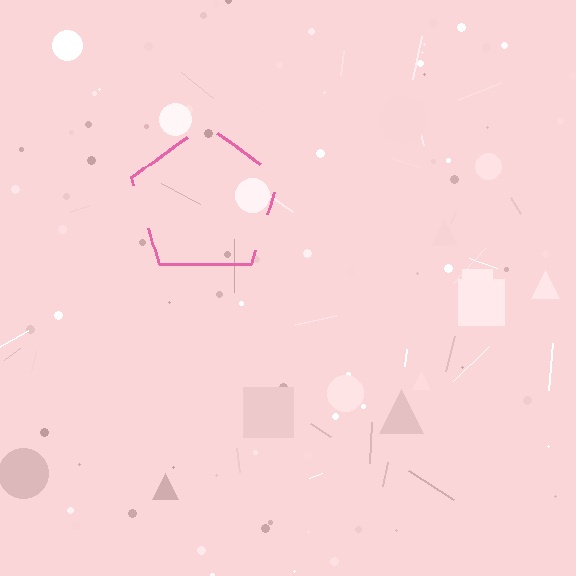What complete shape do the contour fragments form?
The contour fragments form a pentagon.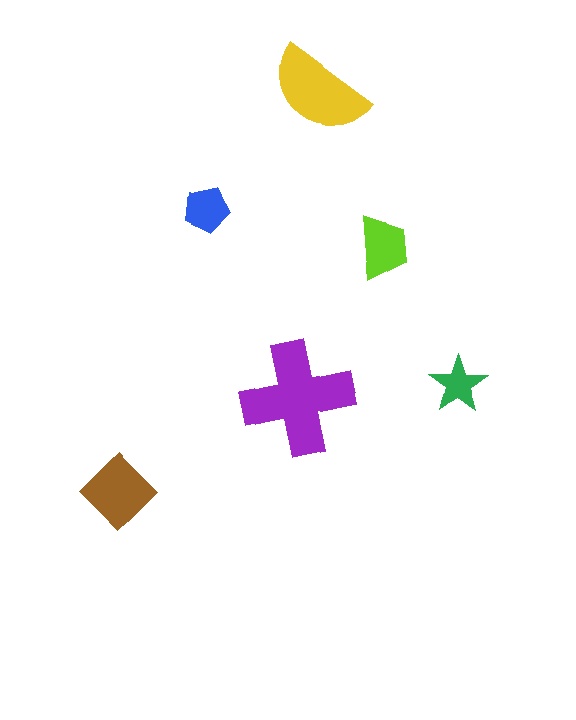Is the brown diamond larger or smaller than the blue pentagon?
Larger.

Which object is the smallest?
The green star.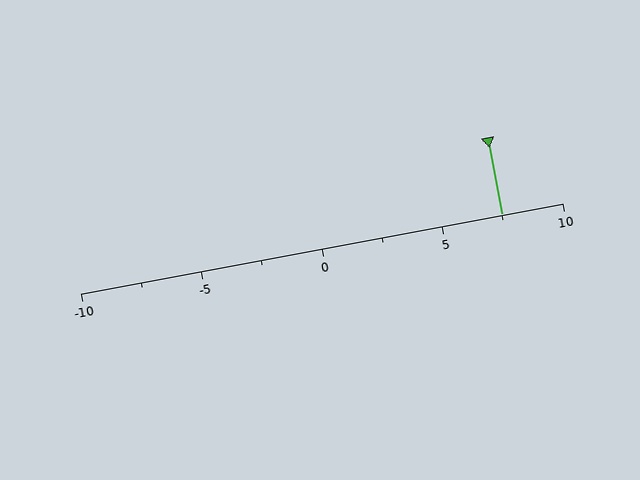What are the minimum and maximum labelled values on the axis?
The axis runs from -10 to 10.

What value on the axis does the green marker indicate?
The marker indicates approximately 7.5.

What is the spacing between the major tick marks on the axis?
The major ticks are spaced 5 apart.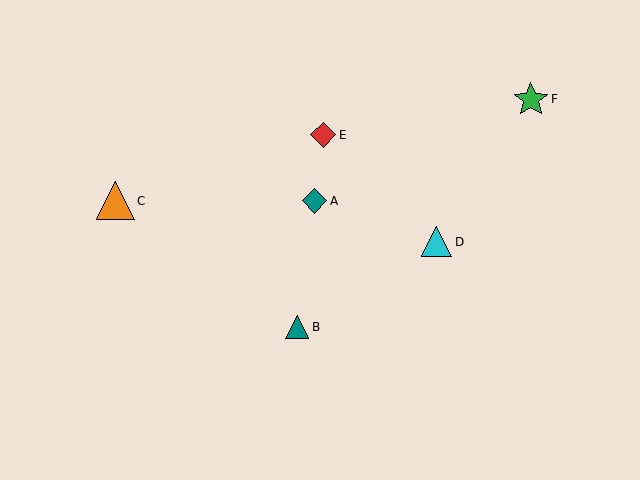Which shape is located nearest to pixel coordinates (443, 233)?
The cyan triangle (labeled D) at (437, 242) is nearest to that location.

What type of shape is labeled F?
Shape F is a green star.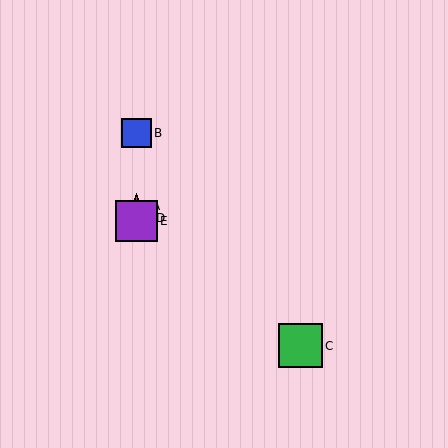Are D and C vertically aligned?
No, D is at x≈136 and C is at x≈300.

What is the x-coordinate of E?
Object E is at x≈136.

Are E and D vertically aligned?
Yes, both are at x≈136.